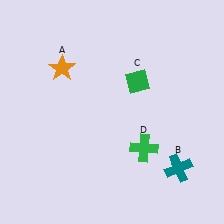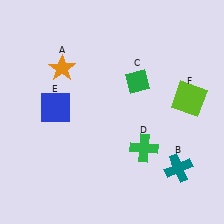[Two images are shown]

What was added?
A blue square (E), a lime square (F) were added in Image 2.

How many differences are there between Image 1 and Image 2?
There are 2 differences between the two images.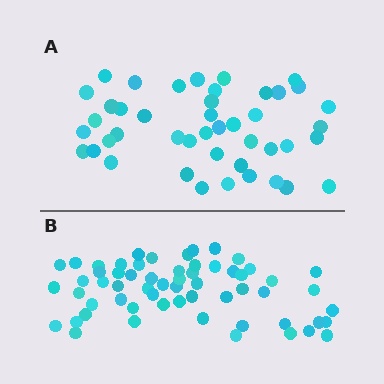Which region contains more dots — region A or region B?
Region B (the bottom region) has more dots.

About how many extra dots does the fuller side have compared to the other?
Region B has approximately 15 more dots than region A.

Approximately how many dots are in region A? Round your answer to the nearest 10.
About 40 dots. (The exact count is 44, which rounds to 40.)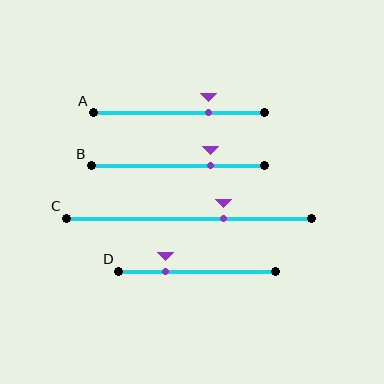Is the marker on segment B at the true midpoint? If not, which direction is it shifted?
No, the marker on segment B is shifted to the right by about 19% of the segment length.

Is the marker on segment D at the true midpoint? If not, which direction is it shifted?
No, the marker on segment D is shifted to the left by about 20% of the segment length.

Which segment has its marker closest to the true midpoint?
Segment C has its marker closest to the true midpoint.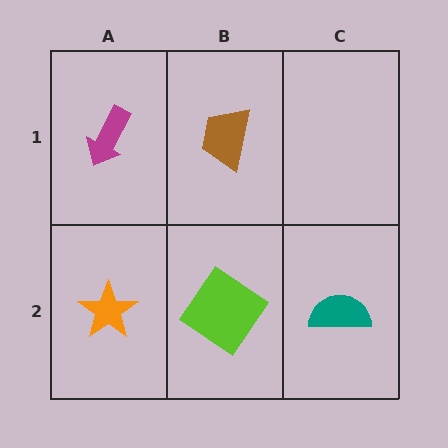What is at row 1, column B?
A brown trapezoid.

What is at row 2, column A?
An orange star.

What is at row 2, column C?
A teal semicircle.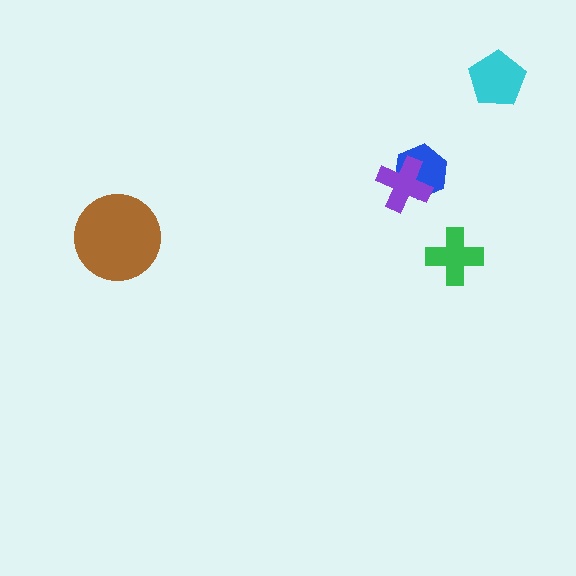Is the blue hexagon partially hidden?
Yes, it is partially covered by another shape.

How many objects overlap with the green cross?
0 objects overlap with the green cross.